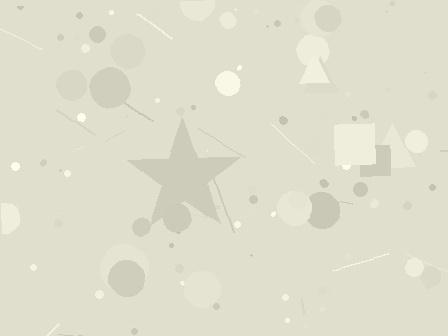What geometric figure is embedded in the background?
A star is embedded in the background.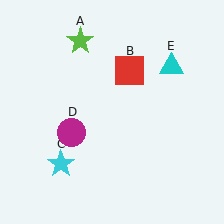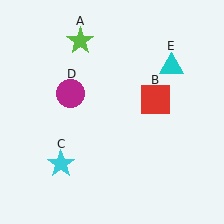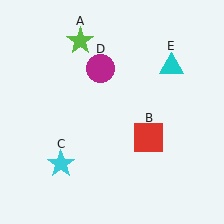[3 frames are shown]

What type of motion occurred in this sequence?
The red square (object B), magenta circle (object D) rotated clockwise around the center of the scene.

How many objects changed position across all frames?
2 objects changed position: red square (object B), magenta circle (object D).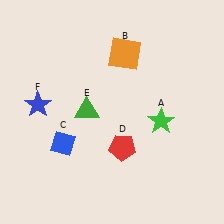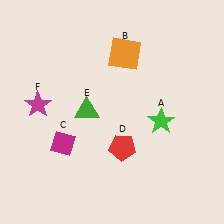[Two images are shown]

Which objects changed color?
C changed from blue to magenta. F changed from blue to magenta.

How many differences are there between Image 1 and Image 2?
There are 2 differences between the two images.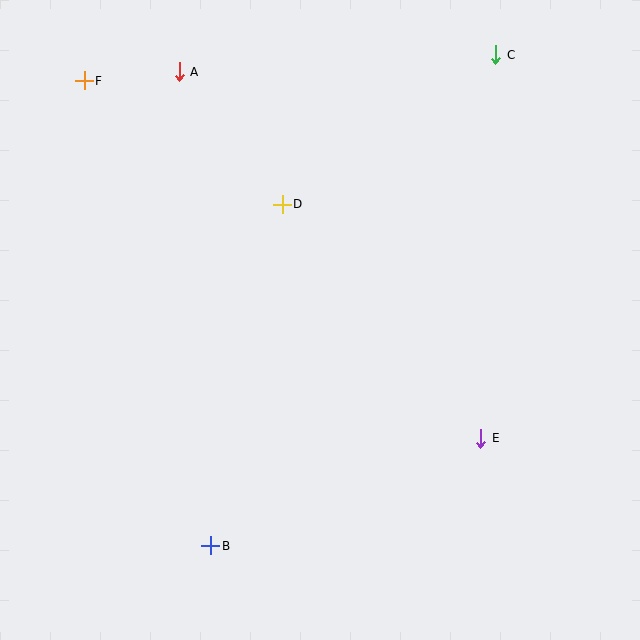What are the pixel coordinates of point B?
Point B is at (211, 546).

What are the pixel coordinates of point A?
Point A is at (179, 72).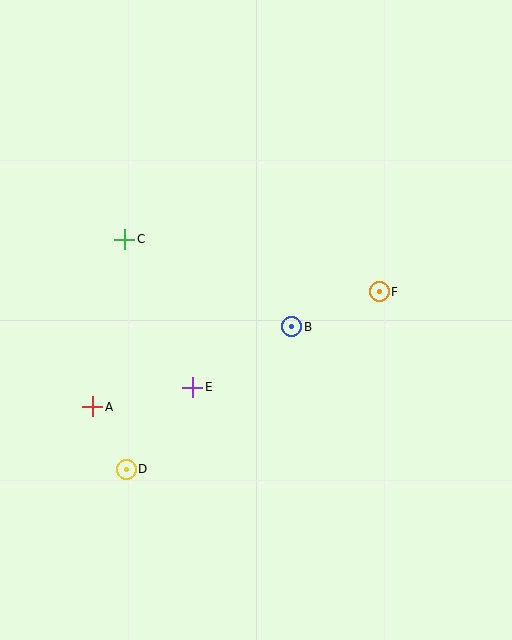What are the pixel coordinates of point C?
Point C is at (125, 239).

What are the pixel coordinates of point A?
Point A is at (93, 407).